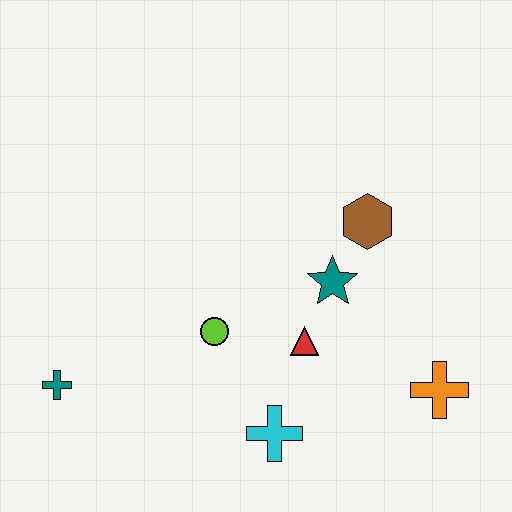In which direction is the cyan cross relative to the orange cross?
The cyan cross is to the left of the orange cross.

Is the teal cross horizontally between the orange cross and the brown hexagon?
No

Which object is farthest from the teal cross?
The orange cross is farthest from the teal cross.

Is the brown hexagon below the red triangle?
No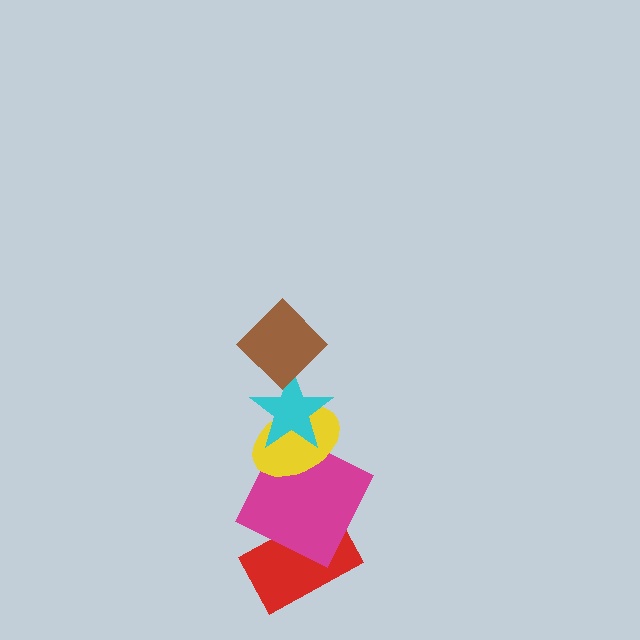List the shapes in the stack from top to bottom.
From top to bottom: the brown diamond, the cyan star, the yellow ellipse, the magenta square, the red rectangle.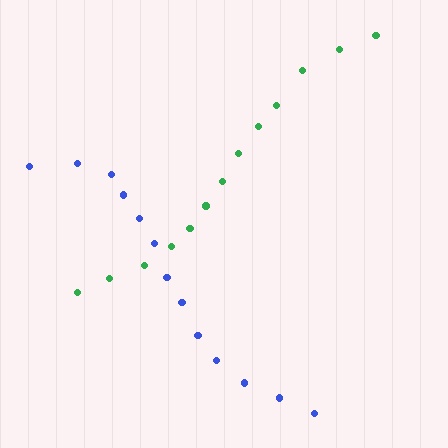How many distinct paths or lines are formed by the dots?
There are 2 distinct paths.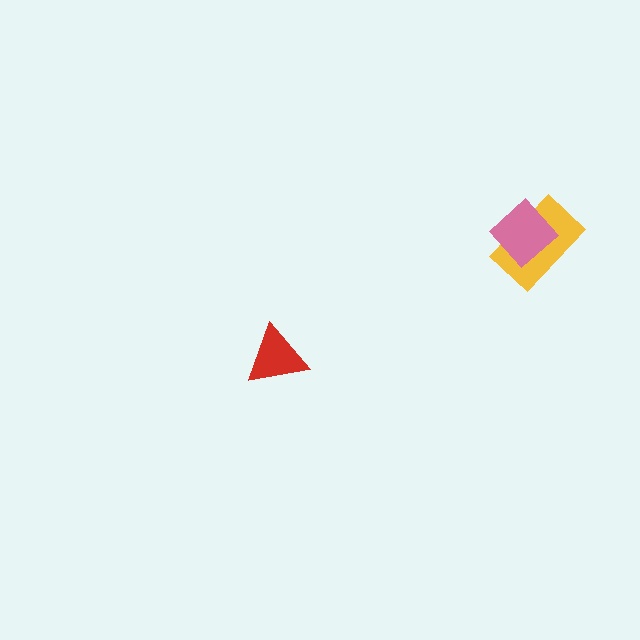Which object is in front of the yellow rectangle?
The pink diamond is in front of the yellow rectangle.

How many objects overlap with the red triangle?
0 objects overlap with the red triangle.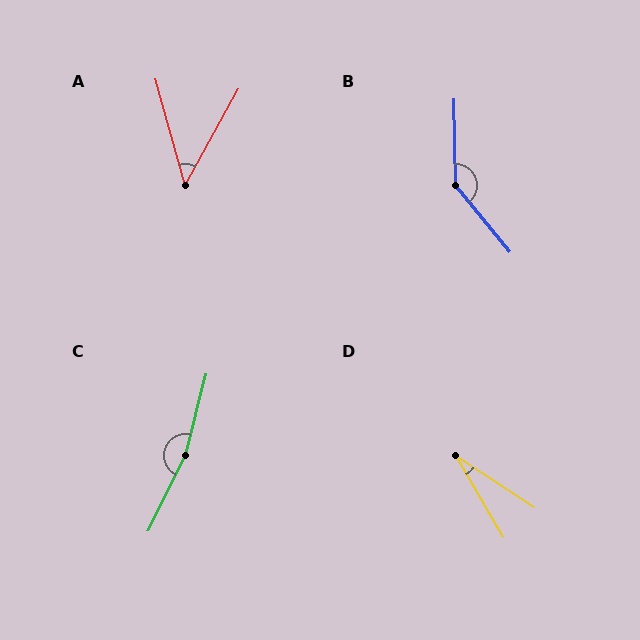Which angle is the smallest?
D, at approximately 26 degrees.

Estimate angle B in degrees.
Approximately 142 degrees.